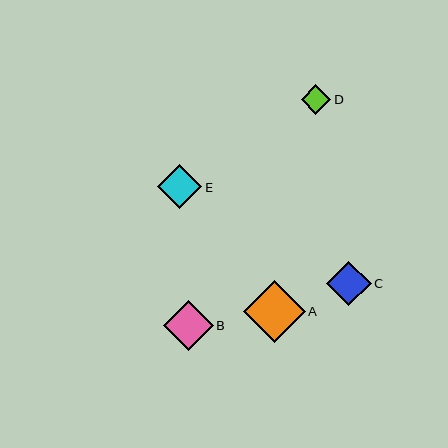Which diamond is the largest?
Diamond A is the largest with a size of approximately 62 pixels.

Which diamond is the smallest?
Diamond D is the smallest with a size of approximately 29 pixels.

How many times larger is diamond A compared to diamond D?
Diamond A is approximately 2.1 times the size of diamond D.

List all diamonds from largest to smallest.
From largest to smallest: A, B, C, E, D.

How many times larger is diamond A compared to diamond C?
Diamond A is approximately 1.4 times the size of diamond C.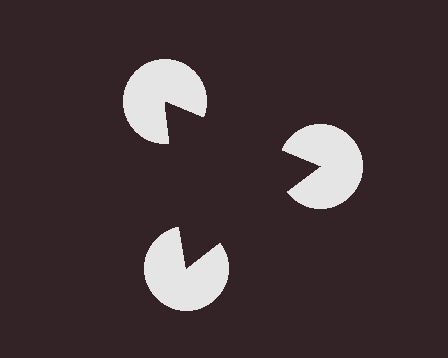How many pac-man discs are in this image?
There are 3 — one at each vertex of the illusory triangle.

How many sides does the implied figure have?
3 sides.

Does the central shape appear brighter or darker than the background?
It typically appears slightly darker than the background, even though no actual brightness change is drawn.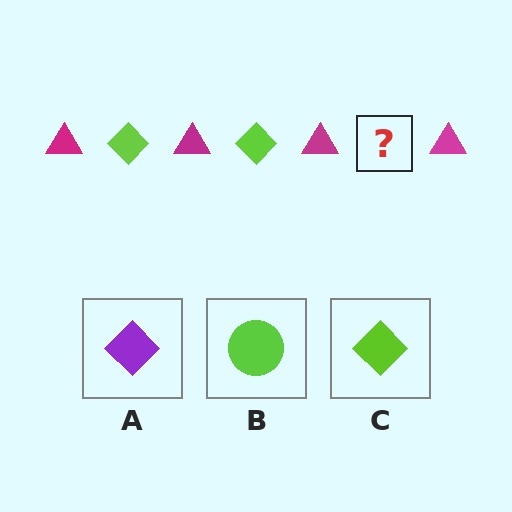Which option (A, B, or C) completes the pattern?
C.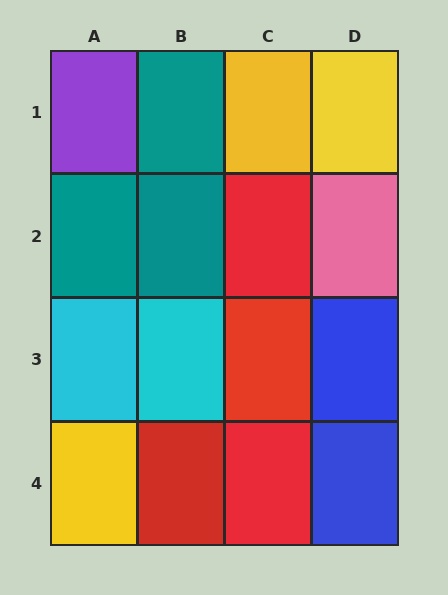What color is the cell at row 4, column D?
Blue.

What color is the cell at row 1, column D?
Yellow.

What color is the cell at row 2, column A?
Teal.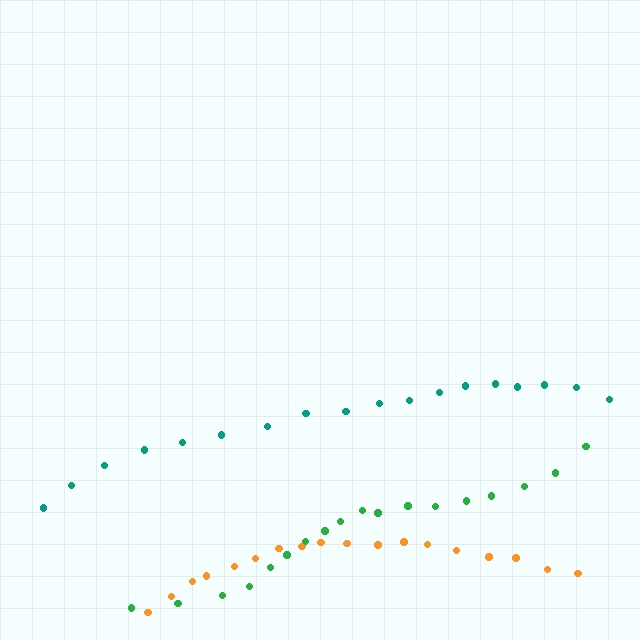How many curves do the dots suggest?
There are 3 distinct paths.